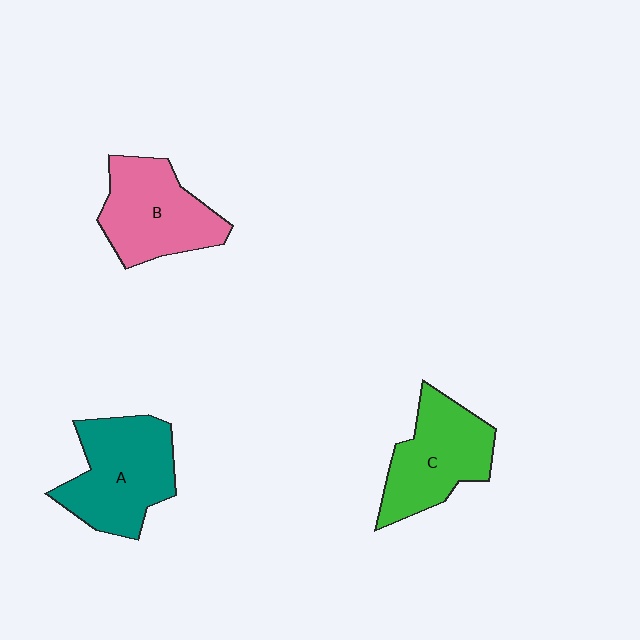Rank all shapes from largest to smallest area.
From largest to smallest: A (teal), B (pink), C (green).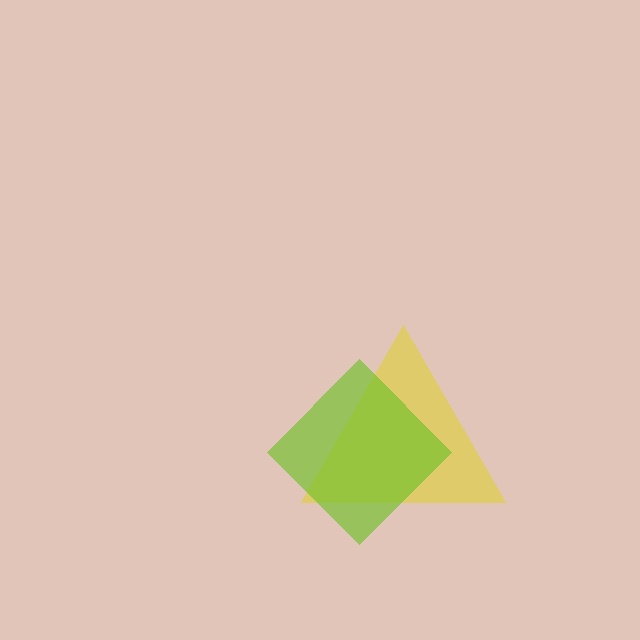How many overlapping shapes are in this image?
There are 2 overlapping shapes in the image.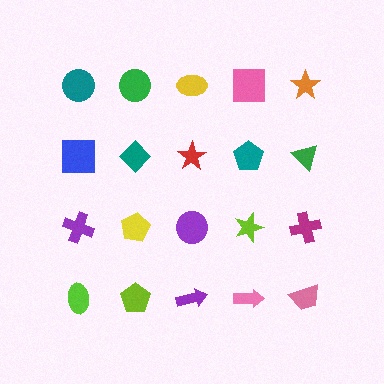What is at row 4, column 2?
A lime pentagon.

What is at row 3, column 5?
A magenta cross.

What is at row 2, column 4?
A teal pentagon.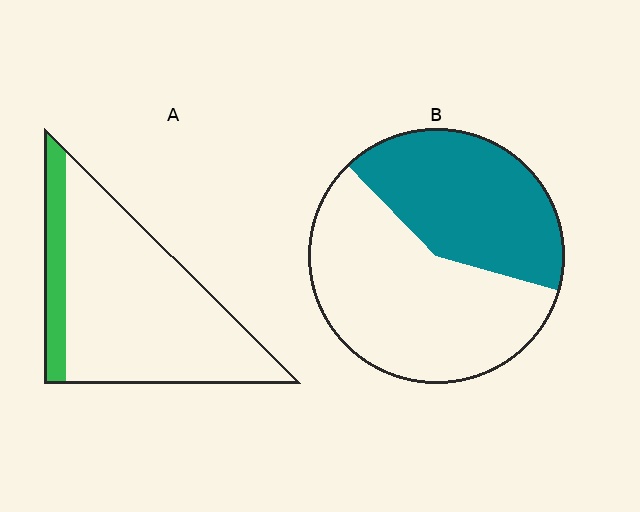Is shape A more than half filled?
No.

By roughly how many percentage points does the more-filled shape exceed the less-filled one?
By roughly 25 percentage points (B over A).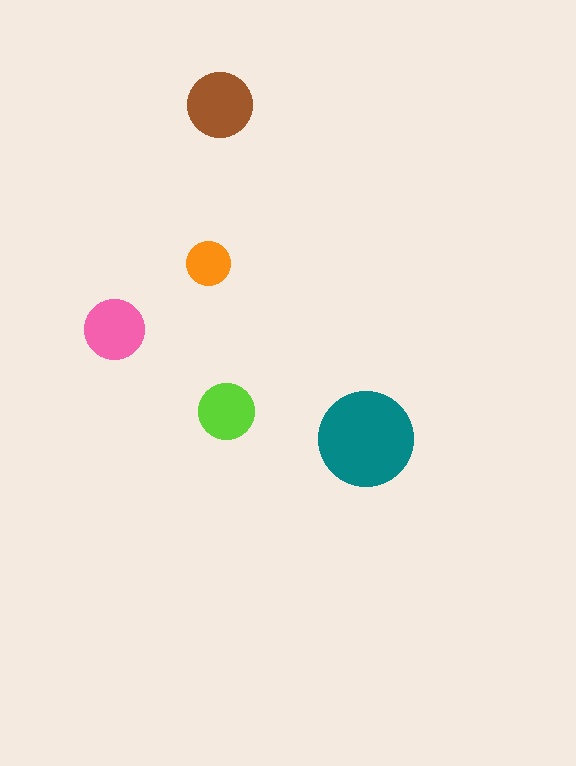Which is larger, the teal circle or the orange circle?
The teal one.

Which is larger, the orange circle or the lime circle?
The lime one.